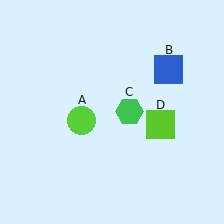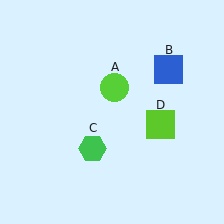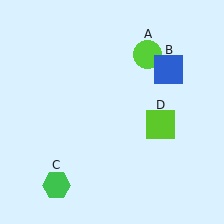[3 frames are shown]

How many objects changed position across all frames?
2 objects changed position: lime circle (object A), green hexagon (object C).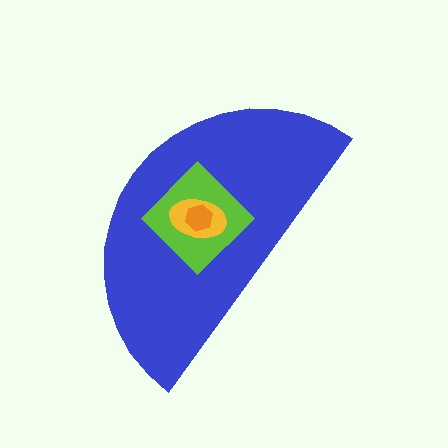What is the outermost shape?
The blue semicircle.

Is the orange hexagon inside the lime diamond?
Yes.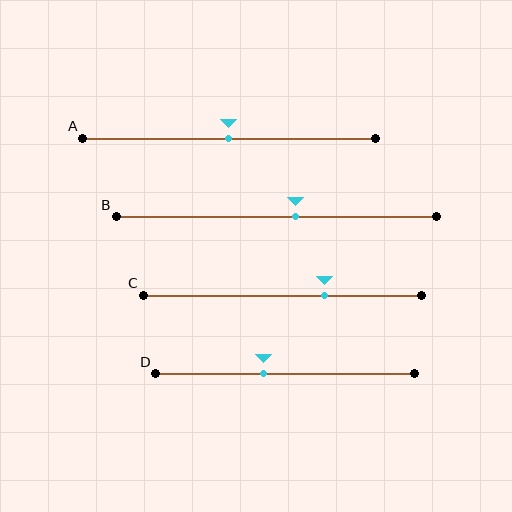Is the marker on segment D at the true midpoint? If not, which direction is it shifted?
No, the marker on segment D is shifted to the left by about 8% of the segment length.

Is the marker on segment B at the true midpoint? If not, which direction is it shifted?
No, the marker on segment B is shifted to the right by about 6% of the segment length.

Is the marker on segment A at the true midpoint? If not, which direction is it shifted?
Yes, the marker on segment A is at the true midpoint.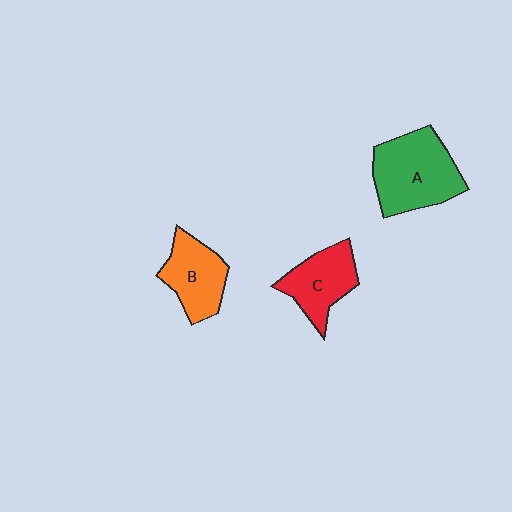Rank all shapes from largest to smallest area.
From largest to smallest: A (green), B (orange), C (red).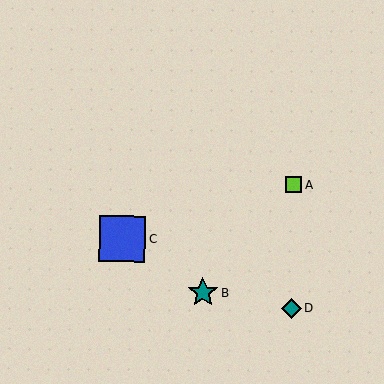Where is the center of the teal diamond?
The center of the teal diamond is at (291, 308).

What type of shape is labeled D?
Shape D is a teal diamond.